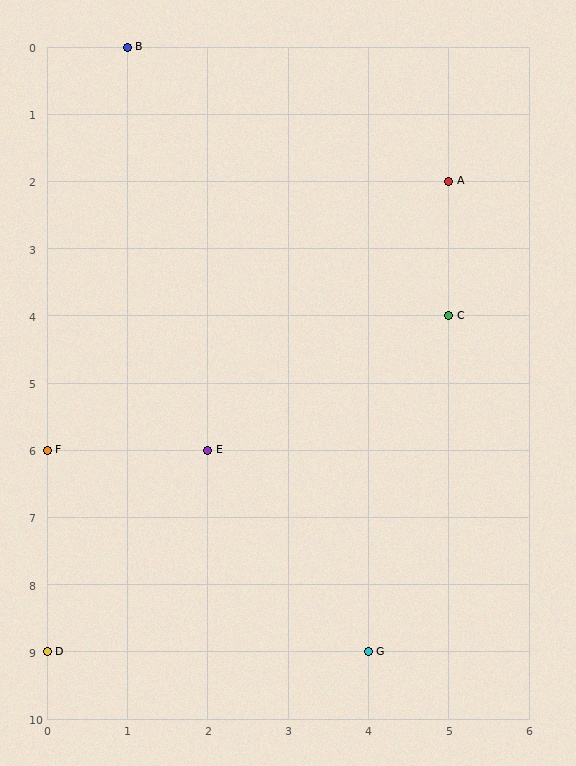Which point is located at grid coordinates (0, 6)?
Point F is at (0, 6).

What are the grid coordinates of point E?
Point E is at grid coordinates (2, 6).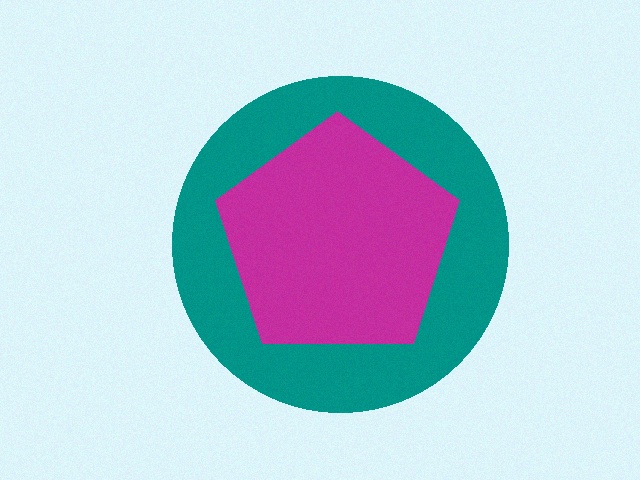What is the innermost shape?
The magenta pentagon.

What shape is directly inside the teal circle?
The magenta pentagon.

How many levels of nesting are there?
2.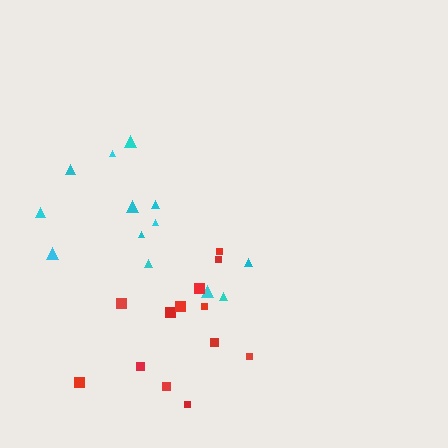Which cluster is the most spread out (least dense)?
Cyan.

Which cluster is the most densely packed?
Red.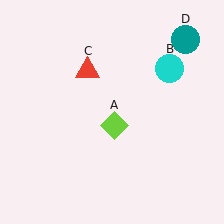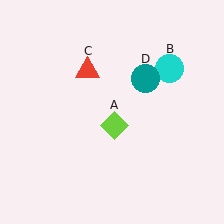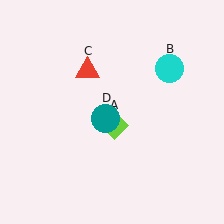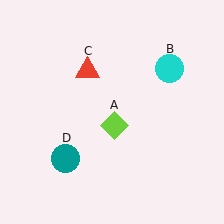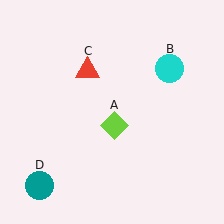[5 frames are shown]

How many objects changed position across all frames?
1 object changed position: teal circle (object D).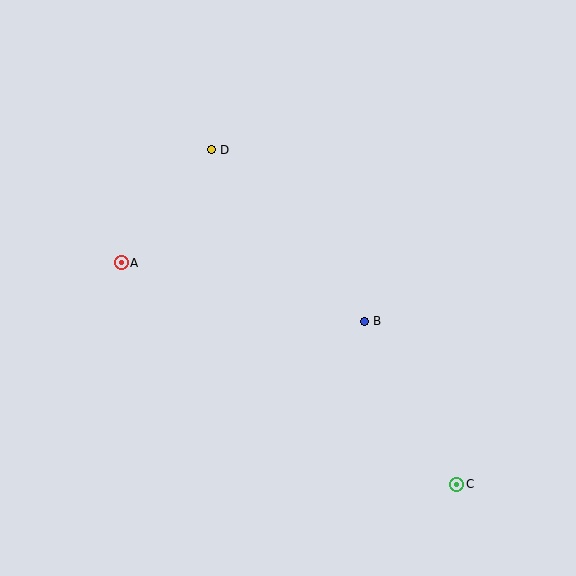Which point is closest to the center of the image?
Point B at (364, 321) is closest to the center.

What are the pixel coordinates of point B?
Point B is at (364, 321).